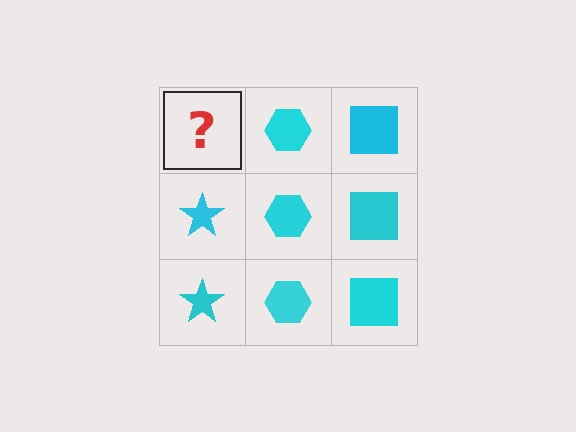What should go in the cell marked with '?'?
The missing cell should contain a cyan star.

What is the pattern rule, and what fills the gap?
The rule is that each column has a consistent shape. The gap should be filled with a cyan star.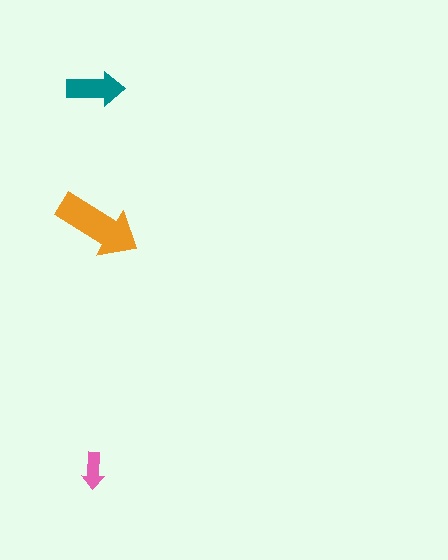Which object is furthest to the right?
The orange arrow is rightmost.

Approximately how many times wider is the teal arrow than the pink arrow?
About 1.5 times wider.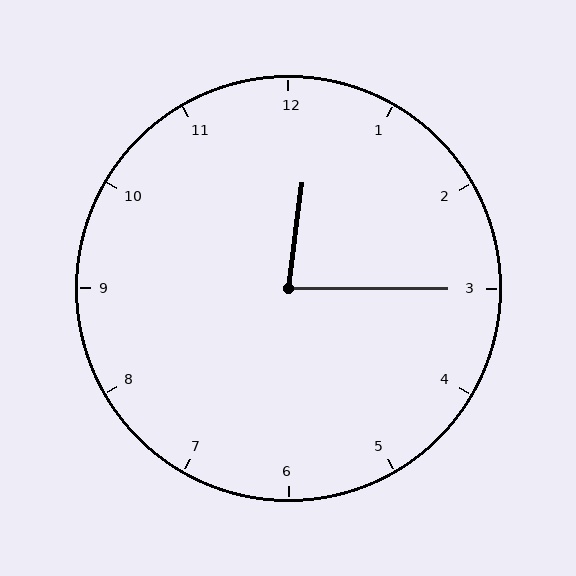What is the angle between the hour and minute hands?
Approximately 82 degrees.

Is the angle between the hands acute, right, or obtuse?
It is acute.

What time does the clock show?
12:15.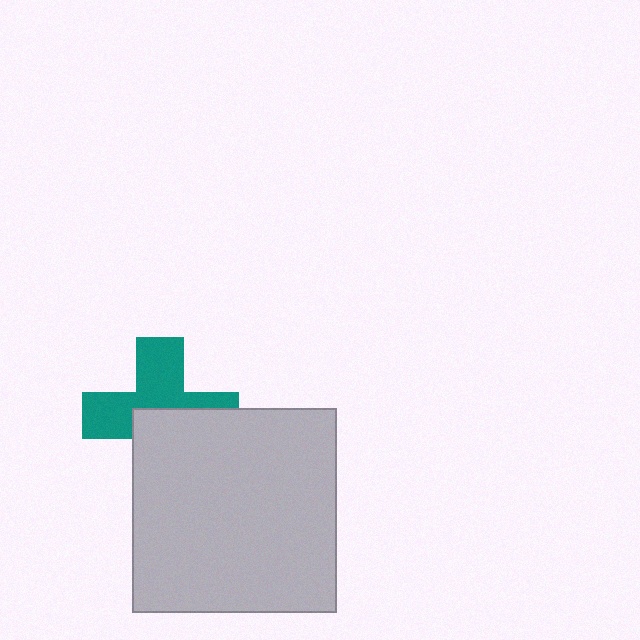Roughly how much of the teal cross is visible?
About half of it is visible (roughly 53%).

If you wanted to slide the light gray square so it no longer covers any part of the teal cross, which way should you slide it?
Slide it down — that is the most direct way to separate the two shapes.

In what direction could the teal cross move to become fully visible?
The teal cross could move up. That would shift it out from behind the light gray square entirely.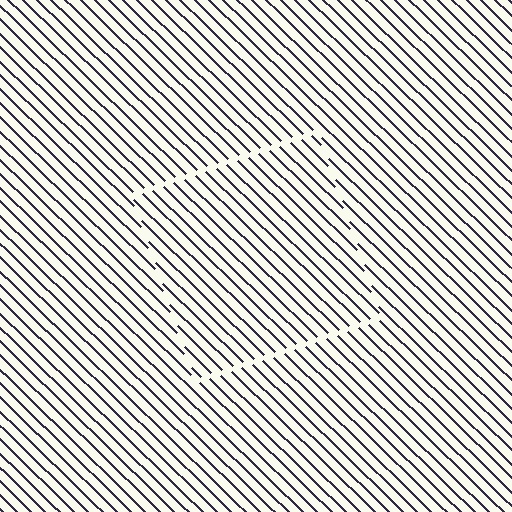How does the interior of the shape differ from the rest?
The interior of the shape contains the same grating, shifted by half a period — the contour is defined by the phase discontinuity where line-ends from the inner and outer gratings abut.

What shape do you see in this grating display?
An illusory square. The interior of the shape contains the same grating, shifted by half a period — the contour is defined by the phase discontinuity where line-ends from the inner and outer gratings abut.